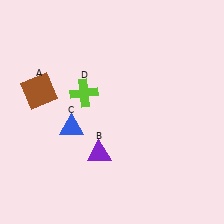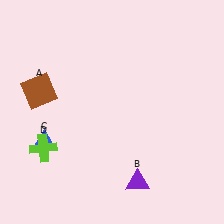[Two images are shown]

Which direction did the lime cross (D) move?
The lime cross (D) moved down.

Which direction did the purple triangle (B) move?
The purple triangle (B) moved right.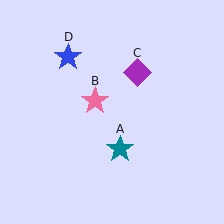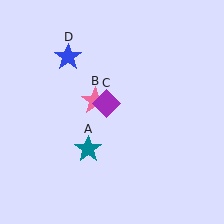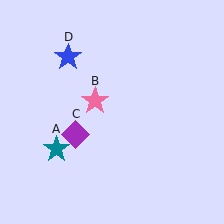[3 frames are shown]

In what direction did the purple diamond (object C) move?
The purple diamond (object C) moved down and to the left.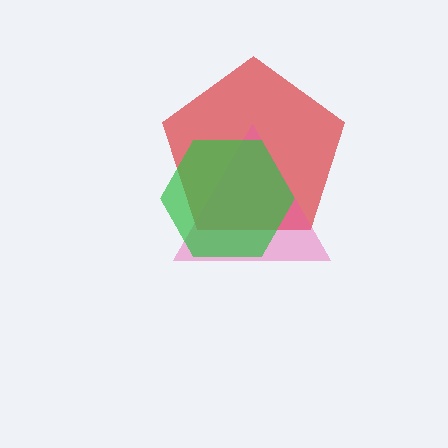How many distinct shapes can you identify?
There are 3 distinct shapes: a red pentagon, a pink triangle, a green hexagon.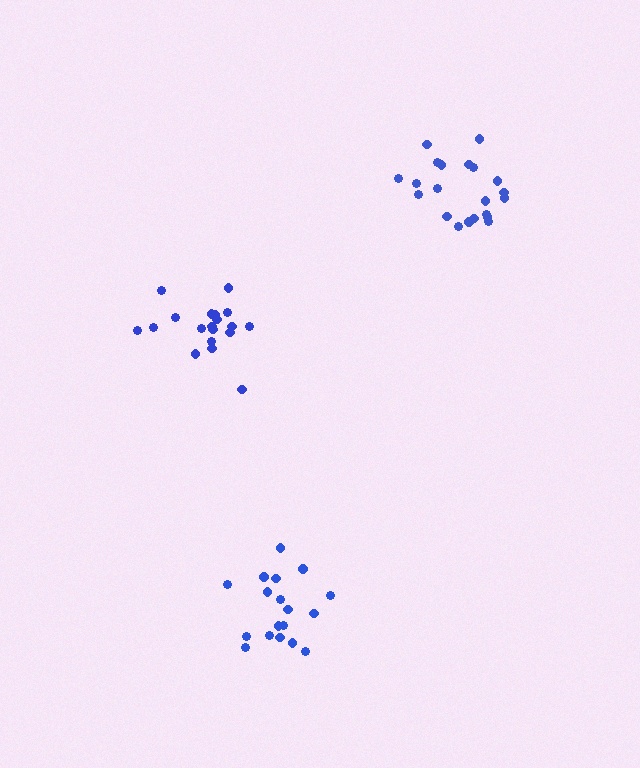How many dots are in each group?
Group 1: 18 dots, Group 2: 21 dots, Group 3: 20 dots (59 total).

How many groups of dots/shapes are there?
There are 3 groups.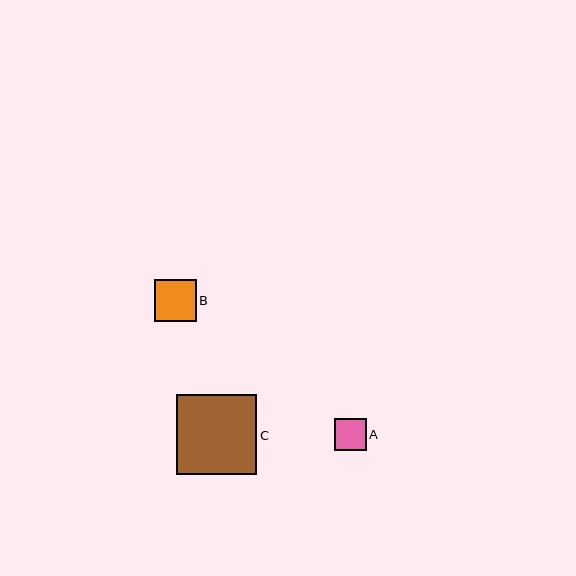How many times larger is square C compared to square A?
Square C is approximately 2.5 times the size of square A.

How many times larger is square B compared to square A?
Square B is approximately 1.3 times the size of square A.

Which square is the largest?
Square C is the largest with a size of approximately 81 pixels.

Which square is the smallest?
Square A is the smallest with a size of approximately 32 pixels.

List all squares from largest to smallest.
From largest to smallest: C, B, A.